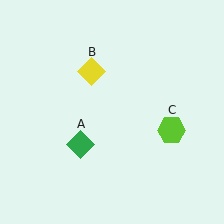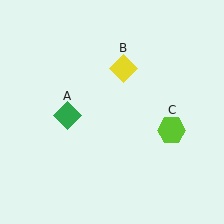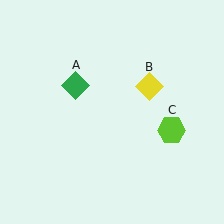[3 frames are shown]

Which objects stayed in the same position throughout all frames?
Lime hexagon (object C) remained stationary.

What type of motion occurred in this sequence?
The green diamond (object A), yellow diamond (object B) rotated clockwise around the center of the scene.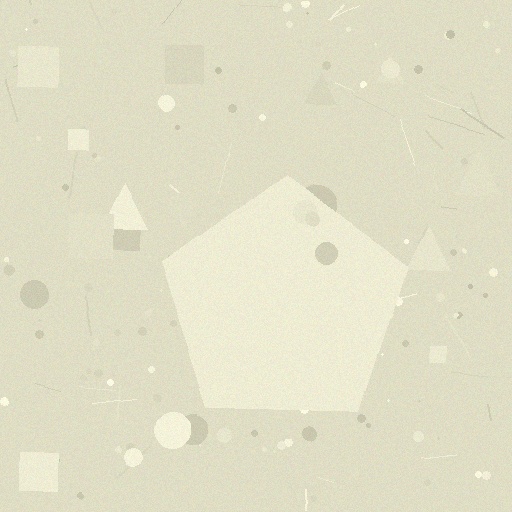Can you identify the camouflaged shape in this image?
The camouflaged shape is a pentagon.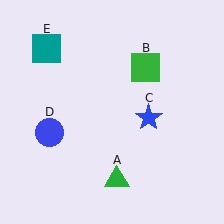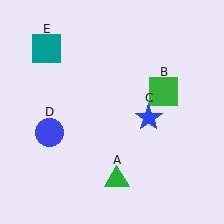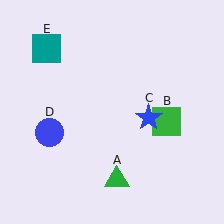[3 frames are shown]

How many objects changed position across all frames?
1 object changed position: green square (object B).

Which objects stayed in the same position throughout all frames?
Green triangle (object A) and blue star (object C) and blue circle (object D) and teal square (object E) remained stationary.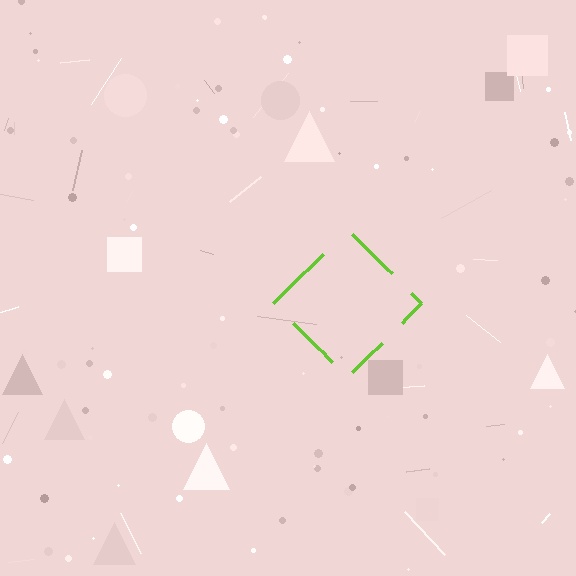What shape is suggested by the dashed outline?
The dashed outline suggests a diamond.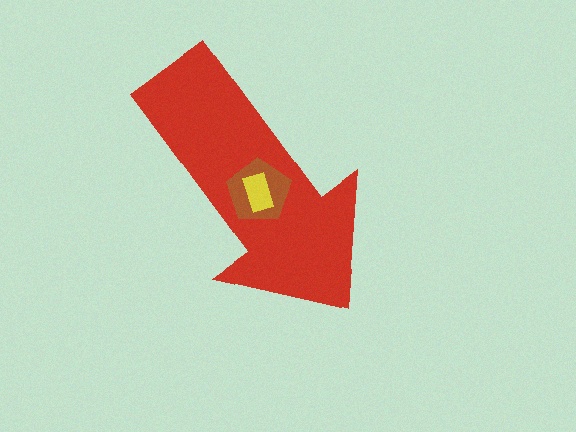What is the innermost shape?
The yellow rectangle.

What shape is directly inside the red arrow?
The brown pentagon.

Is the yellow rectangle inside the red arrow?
Yes.